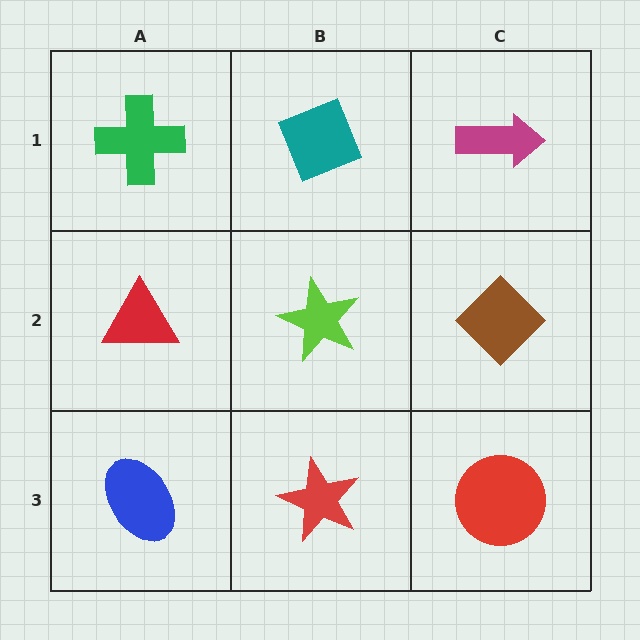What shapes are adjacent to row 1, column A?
A red triangle (row 2, column A), a teal diamond (row 1, column B).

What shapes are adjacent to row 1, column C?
A brown diamond (row 2, column C), a teal diamond (row 1, column B).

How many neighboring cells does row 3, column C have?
2.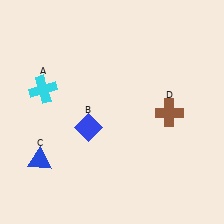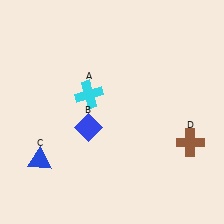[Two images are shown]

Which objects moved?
The objects that moved are: the cyan cross (A), the brown cross (D).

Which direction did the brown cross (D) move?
The brown cross (D) moved down.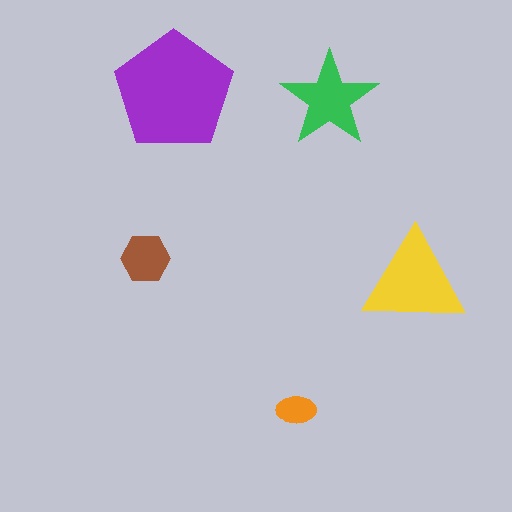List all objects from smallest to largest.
The orange ellipse, the brown hexagon, the green star, the yellow triangle, the purple pentagon.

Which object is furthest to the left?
The brown hexagon is leftmost.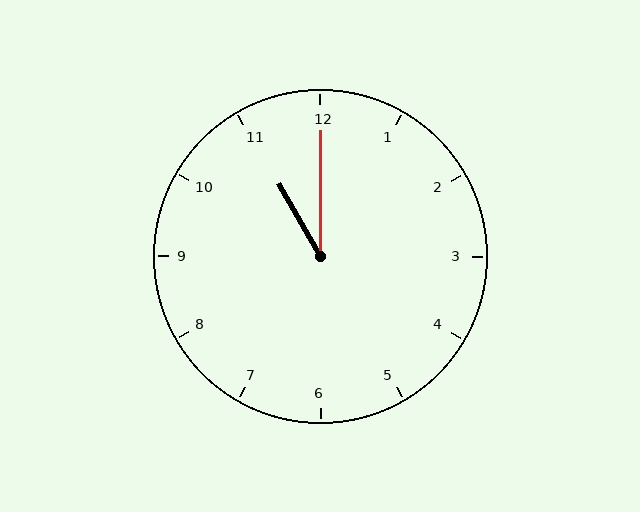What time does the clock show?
11:00.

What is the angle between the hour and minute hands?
Approximately 30 degrees.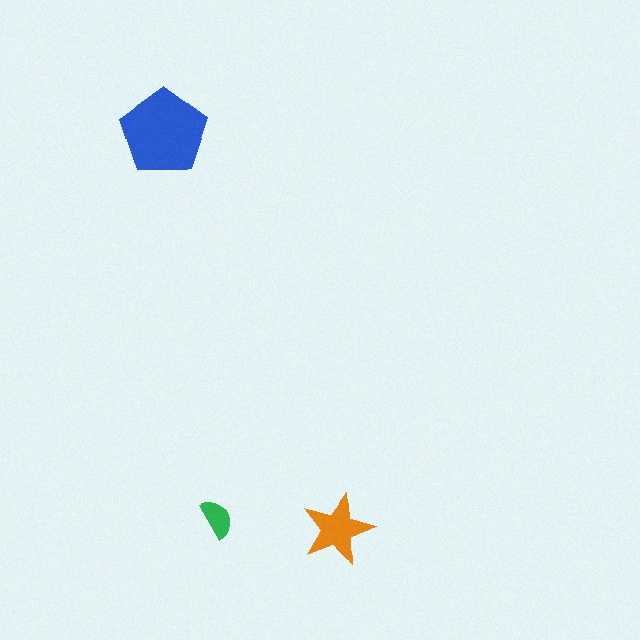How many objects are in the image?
There are 3 objects in the image.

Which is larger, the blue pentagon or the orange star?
The blue pentagon.